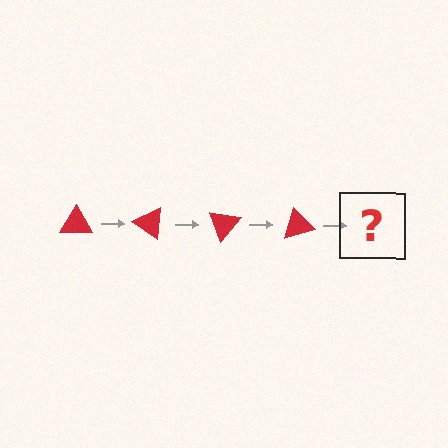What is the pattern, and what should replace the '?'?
The pattern is that the triangle rotates 35 degrees each step. The '?' should be a red triangle rotated 140 degrees.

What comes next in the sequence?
The next element should be a red triangle rotated 140 degrees.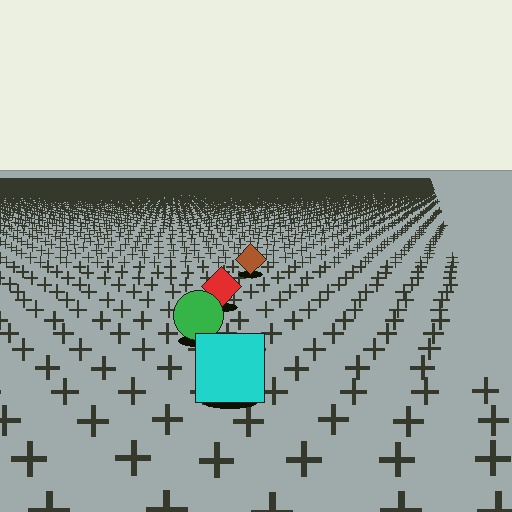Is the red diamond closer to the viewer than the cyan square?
No. The cyan square is closer — you can tell from the texture gradient: the ground texture is coarser near it.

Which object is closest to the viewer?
The cyan square is closest. The texture marks near it are larger and more spread out.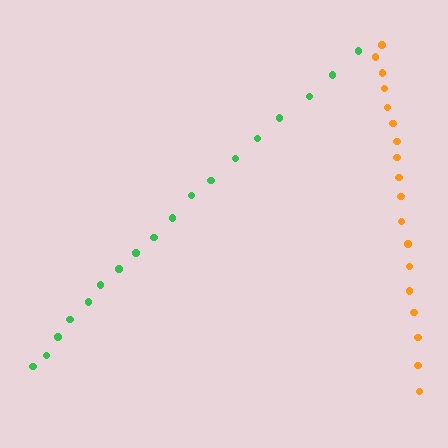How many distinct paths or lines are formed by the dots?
There are 2 distinct paths.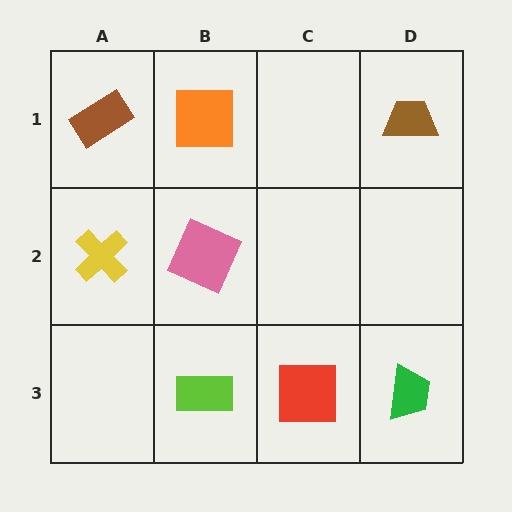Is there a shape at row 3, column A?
No, that cell is empty.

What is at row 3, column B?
A lime rectangle.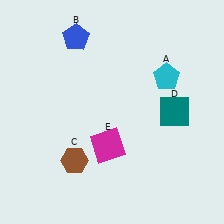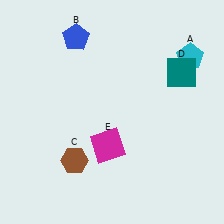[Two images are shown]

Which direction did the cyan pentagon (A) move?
The cyan pentagon (A) moved right.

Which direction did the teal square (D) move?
The teal square (D) moved up.